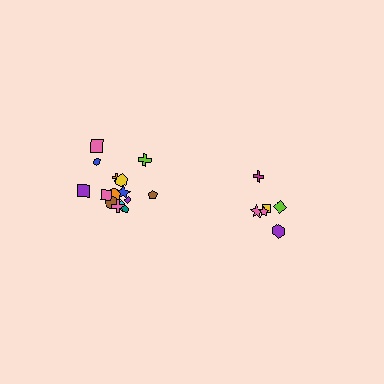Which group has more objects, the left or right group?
The left group.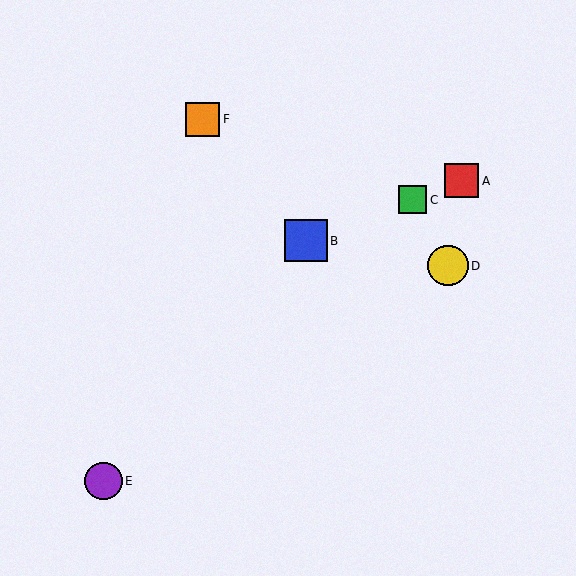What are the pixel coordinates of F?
Object F is at (203, 119).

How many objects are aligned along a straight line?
3 objects (A, B, C) are aligned along a straight line.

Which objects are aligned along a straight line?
Objects A, B, C are aligned along a straight line.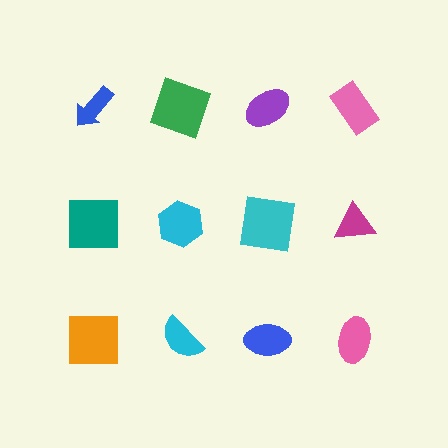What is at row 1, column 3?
A purple ellipse.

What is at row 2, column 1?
A teal square.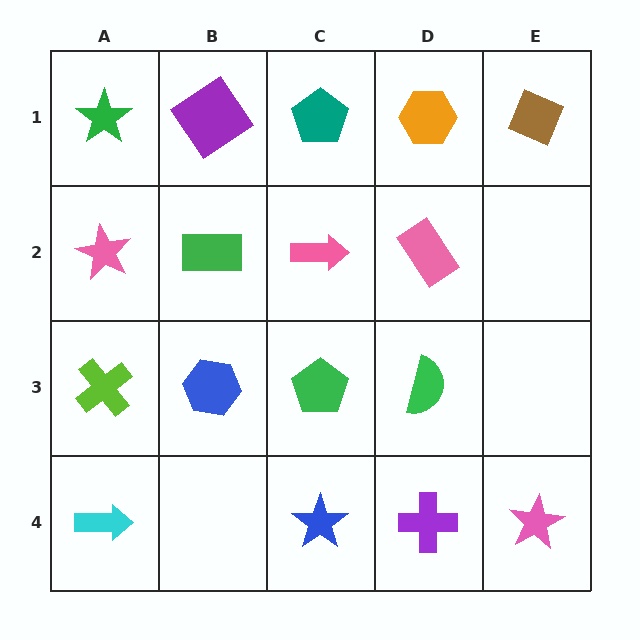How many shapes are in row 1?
5 shapes.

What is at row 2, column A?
A pink star.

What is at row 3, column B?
A blue hexagon.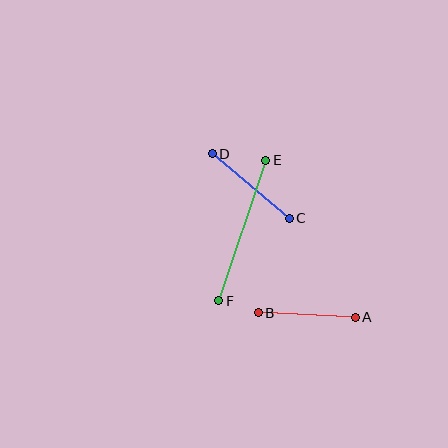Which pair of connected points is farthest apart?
Points E and F are farthest apart.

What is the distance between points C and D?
The distance is approximately 101 pixels.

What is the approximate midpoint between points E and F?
The midpoint is at approximately (242, 231) pixels.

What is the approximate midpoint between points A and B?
The midpoint is at approximately (307, 315) pixels.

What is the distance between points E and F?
The distance is approximately 148 pixels.